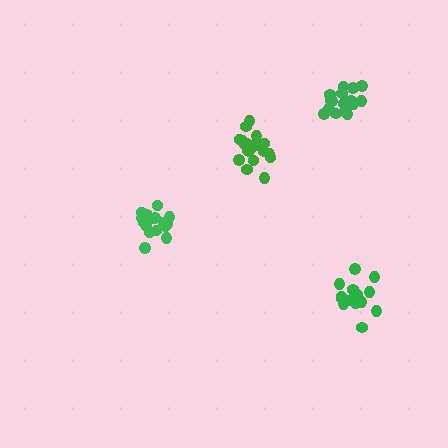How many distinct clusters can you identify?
There are 4 distinct clusters.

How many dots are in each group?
Group 1: 21 dots, Group 2: 17 dots, Group 3: 18 dots, Group 4: 15 dots (71 total).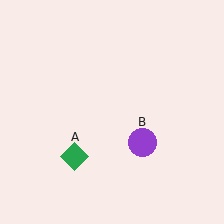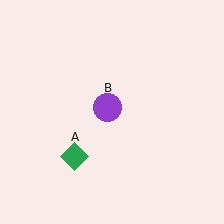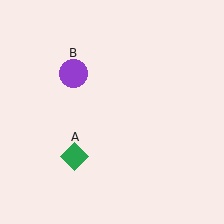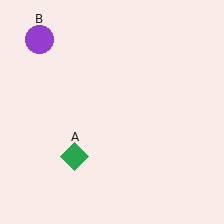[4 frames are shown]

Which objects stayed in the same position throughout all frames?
Green diamond (object A) remained stationary.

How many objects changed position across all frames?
1 object changed position: purple circle (object B).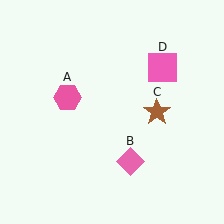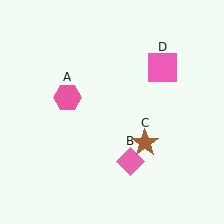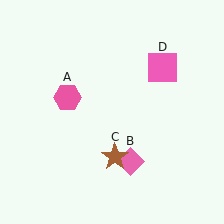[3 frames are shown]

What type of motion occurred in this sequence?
The brown star (object C) rotated clockwise around the center of the scene.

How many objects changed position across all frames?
1 object changed position: brown star (object C).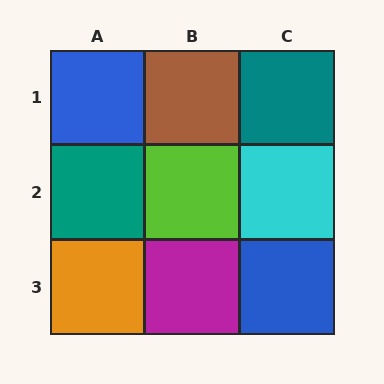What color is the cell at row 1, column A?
Blue.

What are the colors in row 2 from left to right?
Teal, lime, cyan.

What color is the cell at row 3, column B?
Magenta.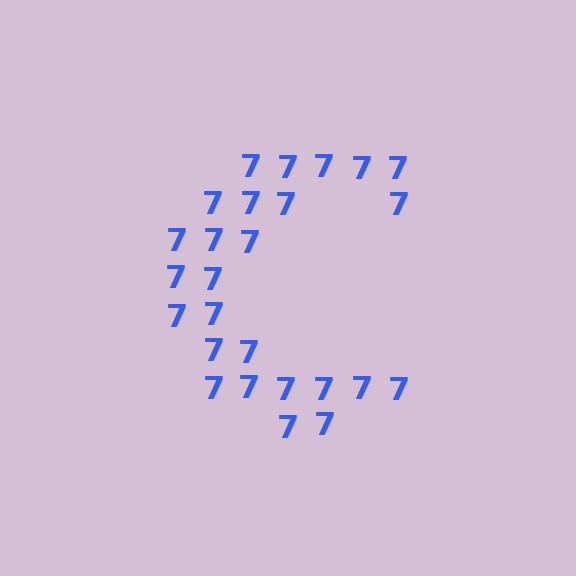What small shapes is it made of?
It is made of small digit 7's.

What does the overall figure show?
The overall figure shows the letter C.